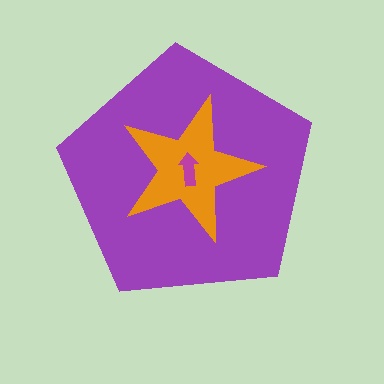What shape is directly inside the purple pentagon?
The orange star.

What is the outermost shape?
The purple pentagon.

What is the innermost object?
The magenta arrow.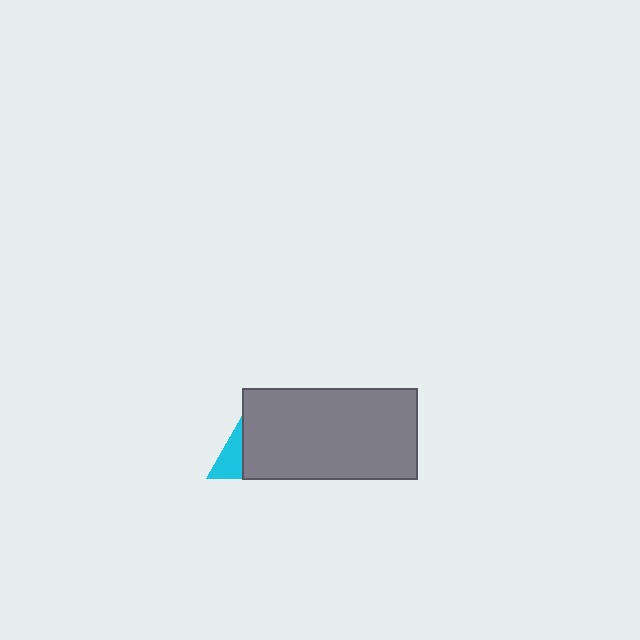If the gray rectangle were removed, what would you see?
You would see the complete cyan triangle.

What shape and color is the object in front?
The object in front is a gray rectangle.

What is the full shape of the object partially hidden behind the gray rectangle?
The partially hidden object is a cyan triangle.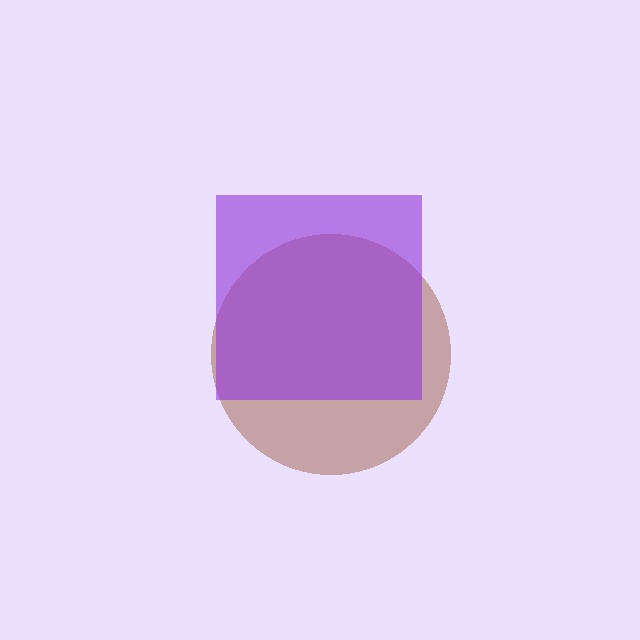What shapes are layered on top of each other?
The layered shapes are: a brown circle, a purple square.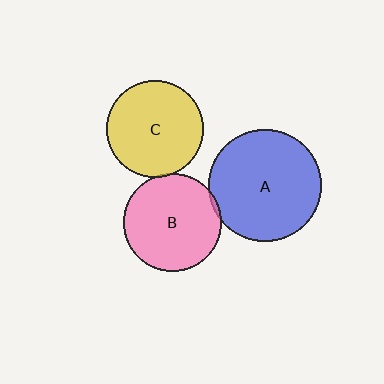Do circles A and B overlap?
Yes.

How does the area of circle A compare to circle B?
Approximately 1.3 times.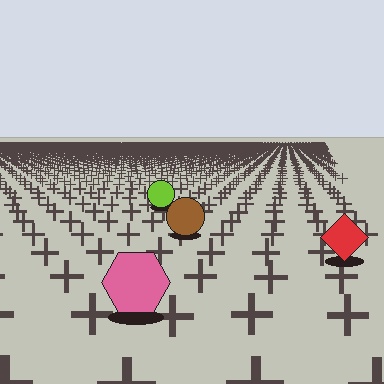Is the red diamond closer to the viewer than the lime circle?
Yes. The red diamond is closer — you can tell from the texture gradient: the ground texture is coarser near it.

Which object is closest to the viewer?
The pink hexagon is closest. The texture marks near it are larger and more spread out.